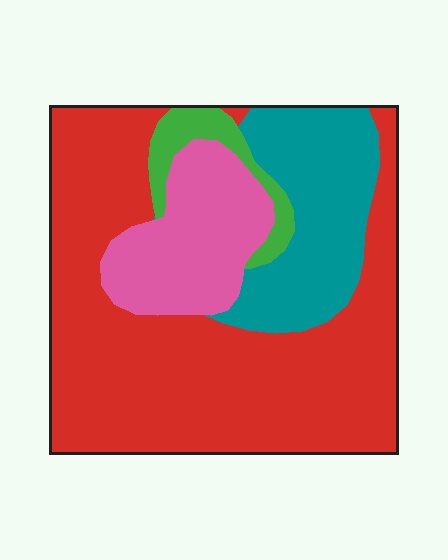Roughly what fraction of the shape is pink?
Pink covers about 15% of the shape.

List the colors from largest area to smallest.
From largest to smallest: red, teal, pink, green.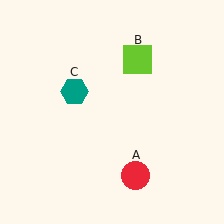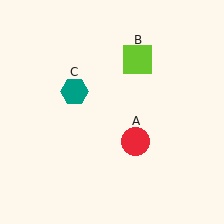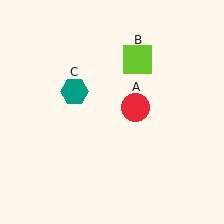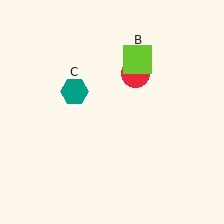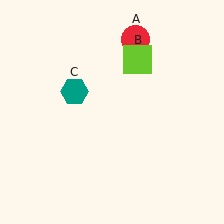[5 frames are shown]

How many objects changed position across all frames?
1 object changed position: red circle (object A).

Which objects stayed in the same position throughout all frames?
Lime square (object B) and teal hexagon (object C) remained stationary.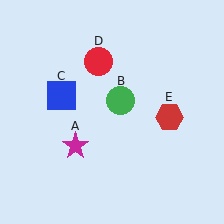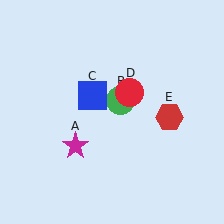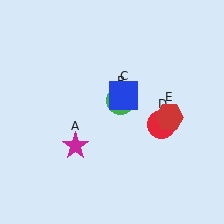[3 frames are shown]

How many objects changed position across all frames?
2 objects changed position: blue square (object C), red circle (object D).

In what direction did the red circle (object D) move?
The red circle (object D) moved down and to the right.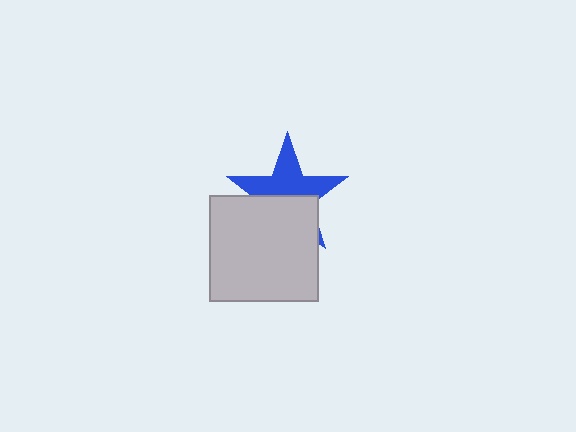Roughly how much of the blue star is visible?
About half of it is visible (roughly 55%).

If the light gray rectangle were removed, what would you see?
You would see the complete blue star.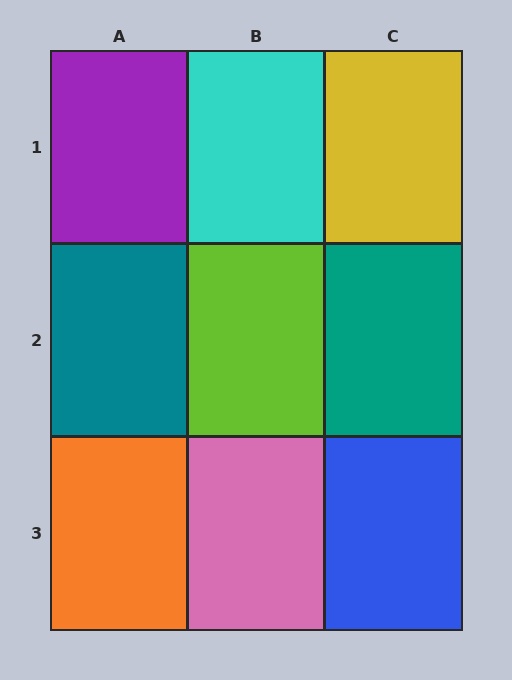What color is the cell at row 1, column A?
Purple.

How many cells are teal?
2 cells are teal.